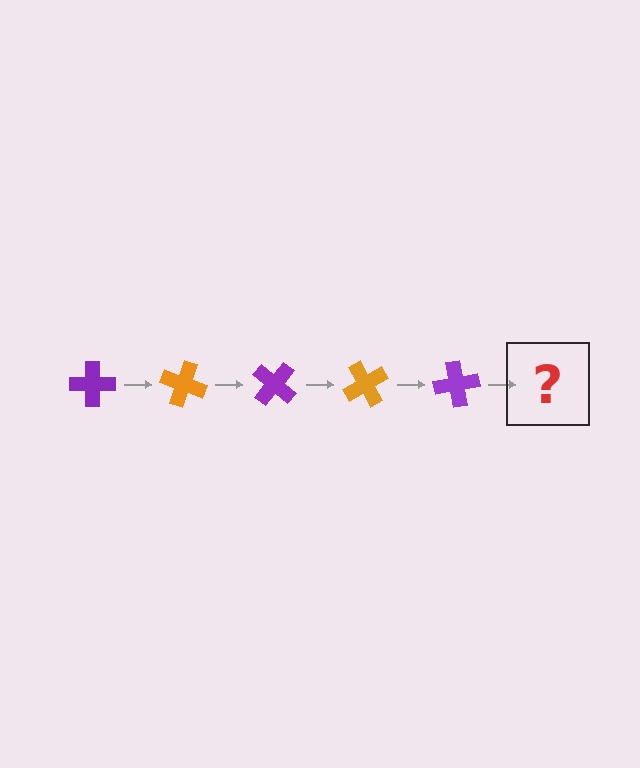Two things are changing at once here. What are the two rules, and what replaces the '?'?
The two rules are that it rotates 20 degrees each step and the color cycles through purple and orange. The '?' should be an orange cross, rotated 100 degrees from the start.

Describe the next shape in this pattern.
It should be an orange cross, rotated 100 degrees from the start.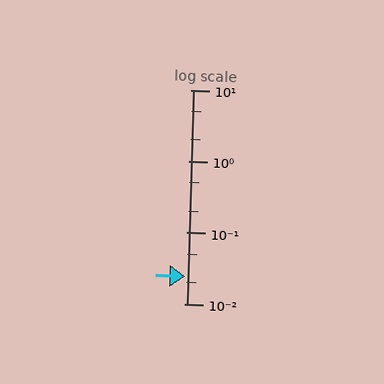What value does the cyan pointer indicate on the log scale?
The pointer indicates approximately 0.024.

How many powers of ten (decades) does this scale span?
The scale spans 3 decades, from 0.01 to 10.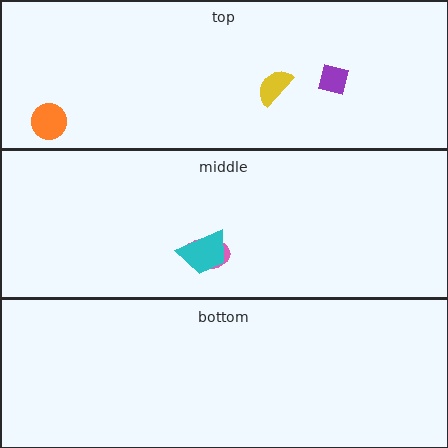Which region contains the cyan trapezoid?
The middle region.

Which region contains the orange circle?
The top region.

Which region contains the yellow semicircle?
The top region.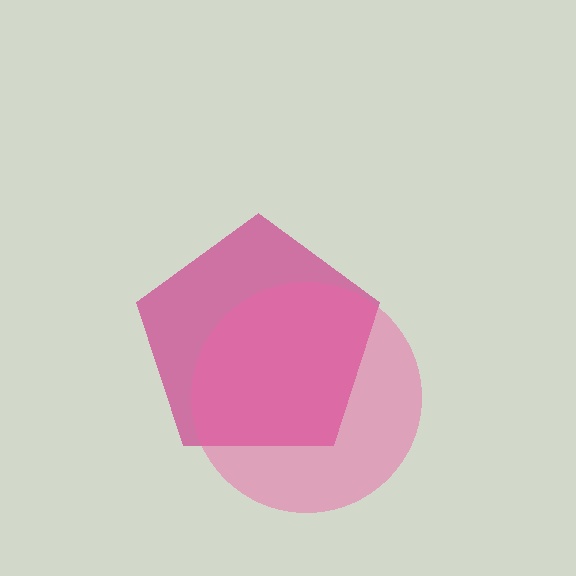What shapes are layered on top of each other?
The layered shapes are: a magenta pentagon, a pink circle.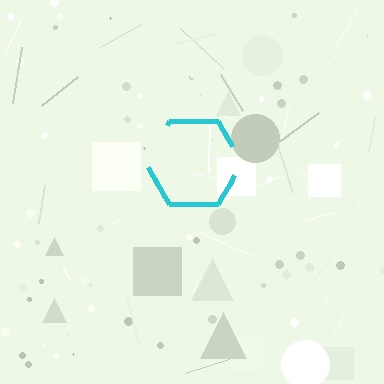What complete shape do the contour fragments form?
The contour fragments form a hexagon.